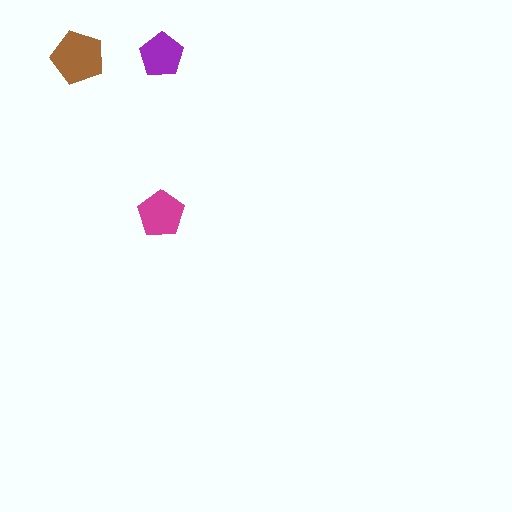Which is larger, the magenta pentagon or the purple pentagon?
The magenta one.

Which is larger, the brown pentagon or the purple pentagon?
The brown one.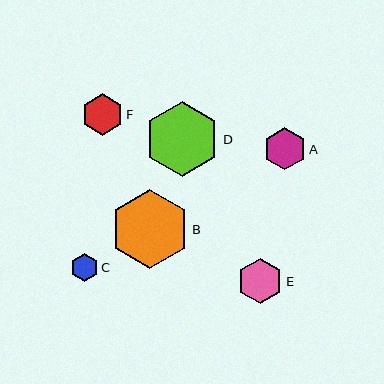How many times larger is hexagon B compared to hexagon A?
Hexagon B is approximately 1.9 times the size of hexagon A.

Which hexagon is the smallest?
Hexagon C is the smallest with a size of approximately 28 pixels.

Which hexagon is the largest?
Hexagon B is the largest with a size of approximately 79 pixels.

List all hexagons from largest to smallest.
From largest to smallest: B, D, E, A, F, C.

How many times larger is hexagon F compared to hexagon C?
Hexagon F is approximately 1.5 times the size of hexagon C.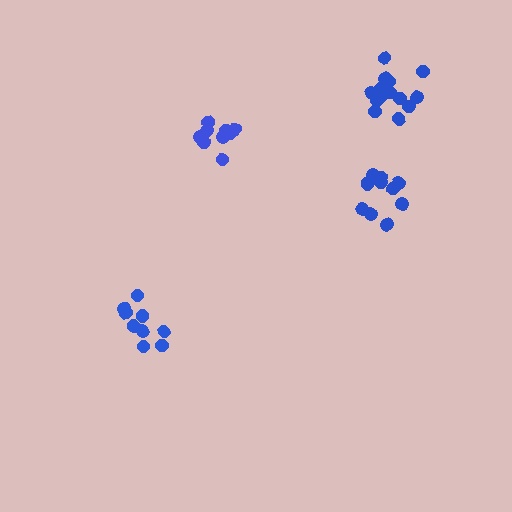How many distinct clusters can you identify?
There are 4 distinct clusters.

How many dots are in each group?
Group 1: 10 dots, Group 2: 9 dots, Group 3: 9 dots, Group 4: 15 dots (43 total).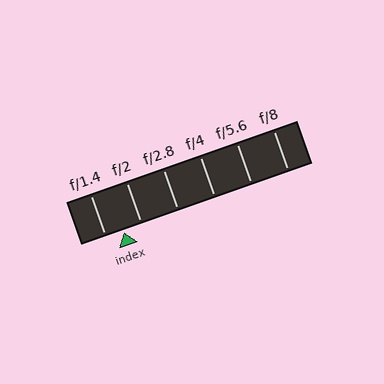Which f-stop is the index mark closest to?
The index mark is closest to f/2.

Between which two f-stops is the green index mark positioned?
The index mark is between f/1.4 and f/2.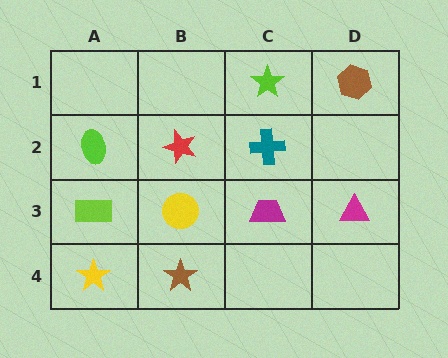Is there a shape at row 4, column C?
No, that cell is empty.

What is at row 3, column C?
A magenta trapezoid.